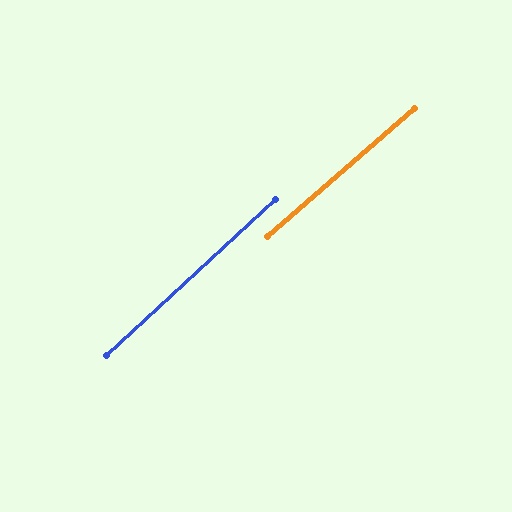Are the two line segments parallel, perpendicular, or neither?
Parallel — their directions differ by only 1.4°.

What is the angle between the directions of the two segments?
Approximately 1 degree.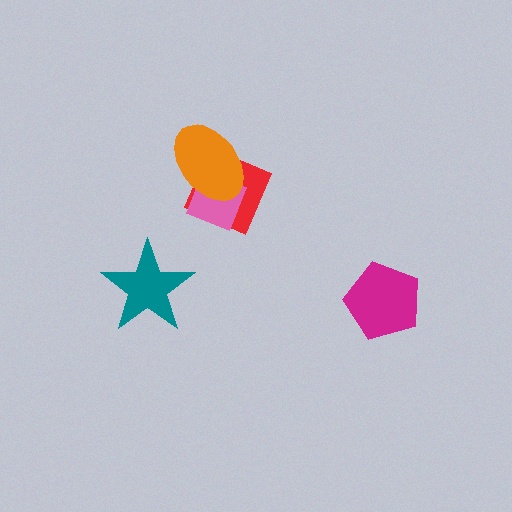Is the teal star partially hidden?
No, no other shape covers it.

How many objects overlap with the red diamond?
2 objects overlap with the red diamond.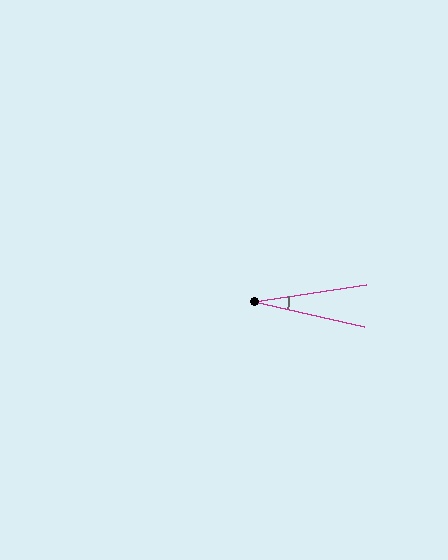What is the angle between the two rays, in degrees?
Approximately 21 degrees.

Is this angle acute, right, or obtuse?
It is acute.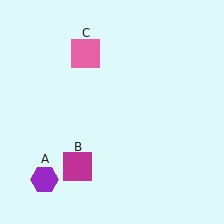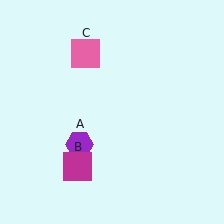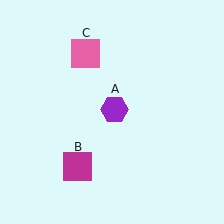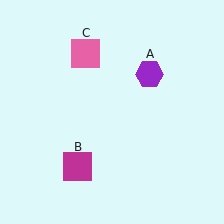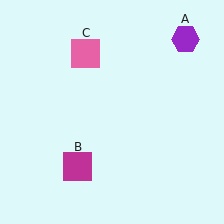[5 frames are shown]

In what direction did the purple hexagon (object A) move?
The purple hexagon (object A) moved up and to the right.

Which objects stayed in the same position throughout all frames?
Magenta square (object B) and pink square (object C) remained stationary.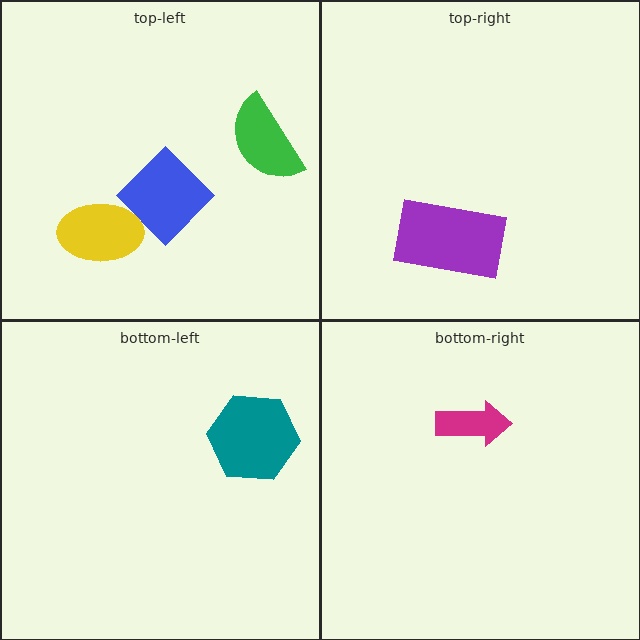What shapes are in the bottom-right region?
The magenta arrow.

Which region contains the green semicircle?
The top-left region.